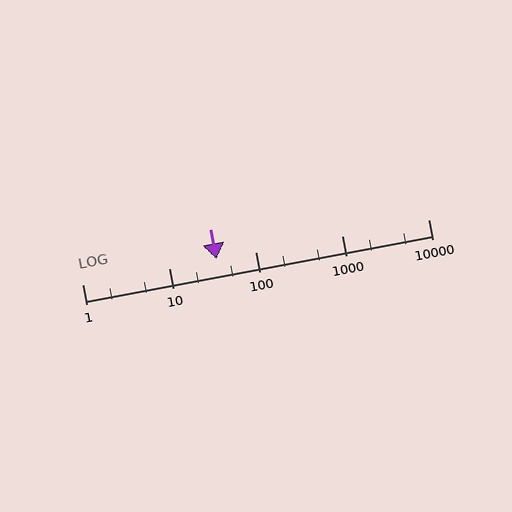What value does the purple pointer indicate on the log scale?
The pointer indicates approximately 36.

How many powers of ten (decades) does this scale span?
The scale spans 4 decades, from 1 to 10000.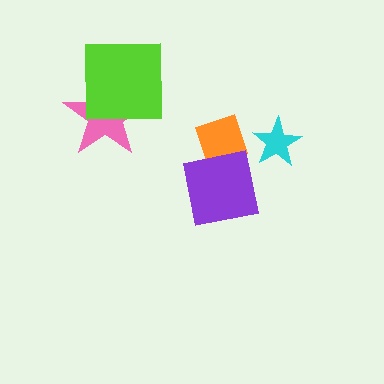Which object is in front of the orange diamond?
The purple square is in front of the orange diamond.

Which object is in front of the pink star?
The lime square is in front of the pink star.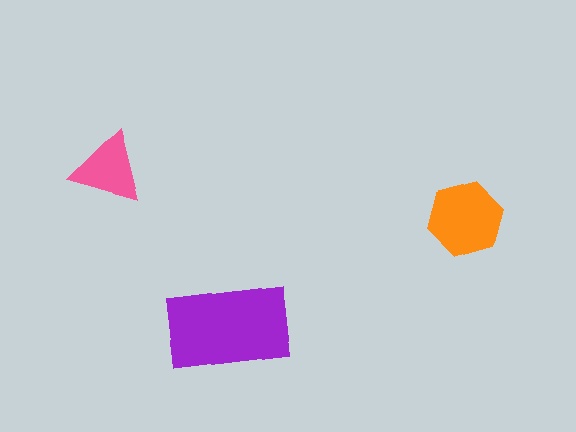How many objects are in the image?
There are 3 objects in the image.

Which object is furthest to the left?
The pink triangle is leftmost.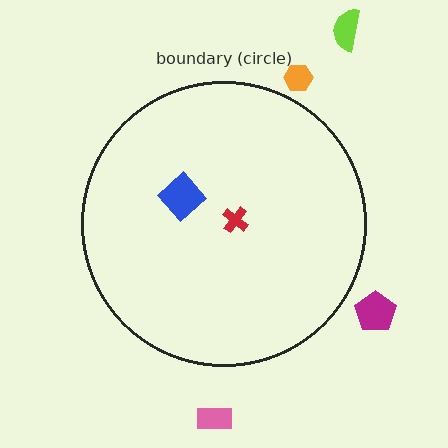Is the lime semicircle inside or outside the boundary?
Outside.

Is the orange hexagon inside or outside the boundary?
Outside.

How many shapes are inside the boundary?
2 inside, 4 outside.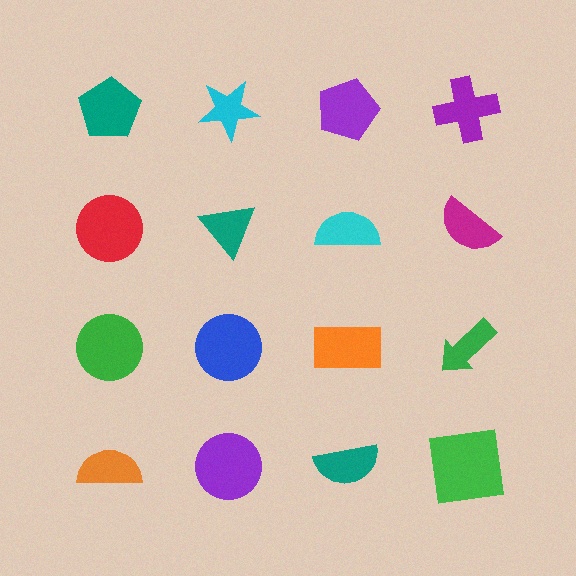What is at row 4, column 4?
A green square.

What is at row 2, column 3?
A cyan semicircle.